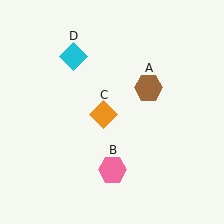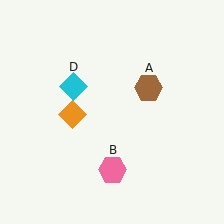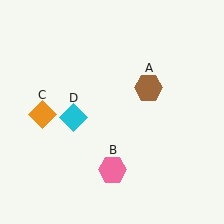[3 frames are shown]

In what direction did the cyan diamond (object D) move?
The cyan diamond (object D) moved down.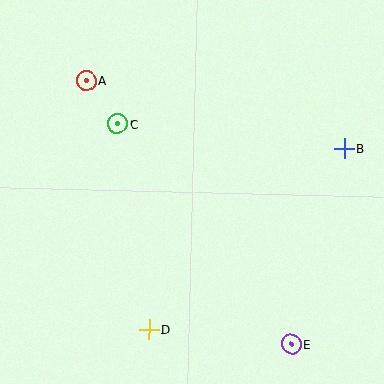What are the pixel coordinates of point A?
Point A is at (86, 81).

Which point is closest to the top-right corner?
Point B is closest to the top-right corner.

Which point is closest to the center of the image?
Point C at (117, 124) is closest to the center.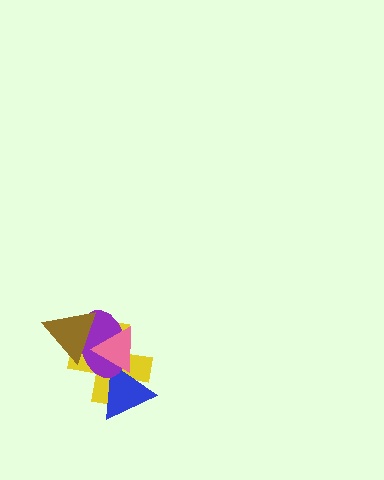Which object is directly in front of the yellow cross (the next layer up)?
The blue triangle is directly in front of the yellow cross.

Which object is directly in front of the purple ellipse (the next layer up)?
The brown triangle is directly in front of the purple ellipse.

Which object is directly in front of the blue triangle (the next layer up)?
The purple ellipse is directly in front of the blue triangle.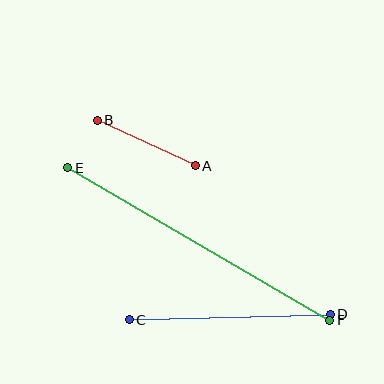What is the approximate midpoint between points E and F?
The midpoint is at approximately (199, 244) pixels.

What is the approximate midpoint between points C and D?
The midpoint is at approximately (230, 317) pixels.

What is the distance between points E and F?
The distance is approximately 303 pixels.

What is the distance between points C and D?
The distance is approximately 201 pixels.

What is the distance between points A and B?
The distance is approximately 108 pixels.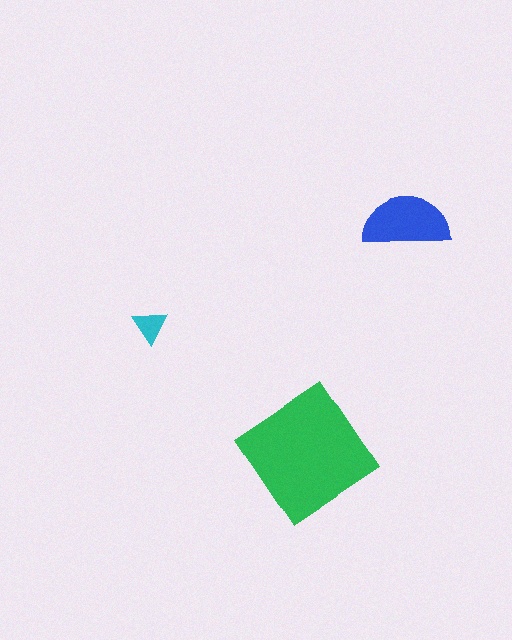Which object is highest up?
The blue semicircle is topmost.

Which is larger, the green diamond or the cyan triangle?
The green diamond.